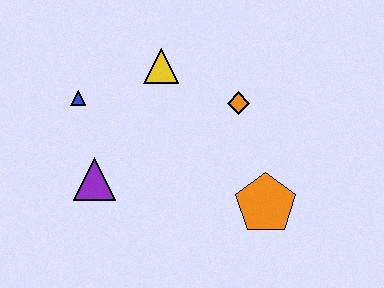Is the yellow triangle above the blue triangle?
Yes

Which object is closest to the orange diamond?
The yellow triangle is closest to the orange diamond.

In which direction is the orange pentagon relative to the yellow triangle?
The orange pentagon is below the yellow triangle.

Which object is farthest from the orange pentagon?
The blue triangle is farthest from the orange pentagon.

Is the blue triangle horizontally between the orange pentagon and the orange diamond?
No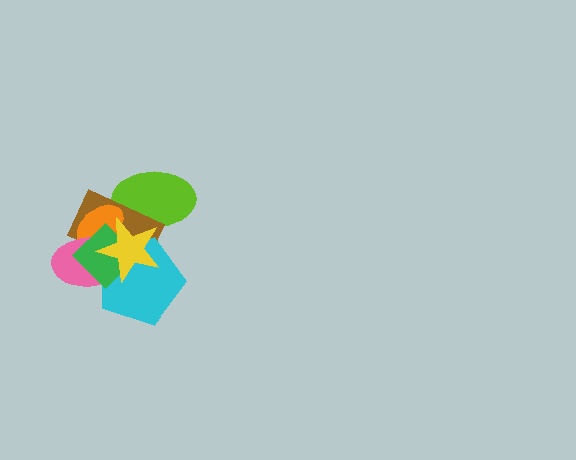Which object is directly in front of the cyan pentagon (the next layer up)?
The green diamond is directly in front of the cyan pentagon.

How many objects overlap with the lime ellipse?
3 objects overlap with the lime ellipse.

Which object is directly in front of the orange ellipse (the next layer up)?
The pink ellipse is directly in front of the orange ellipse.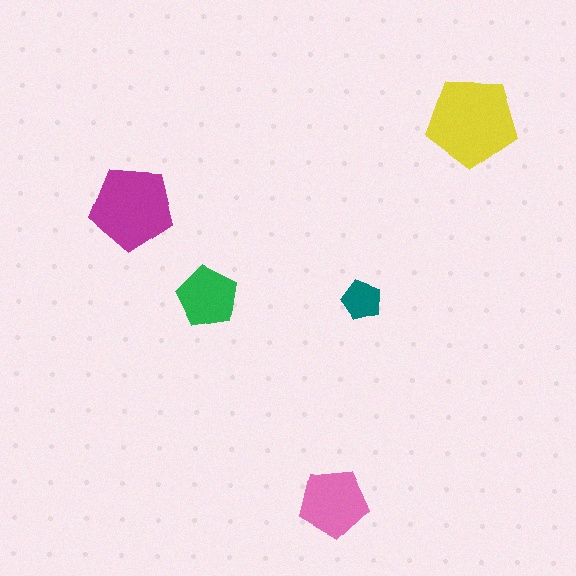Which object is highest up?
The yellow pentagon is topmost.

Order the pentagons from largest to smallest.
the yellow one, the magenta one, the pink one, the green one, the teal one.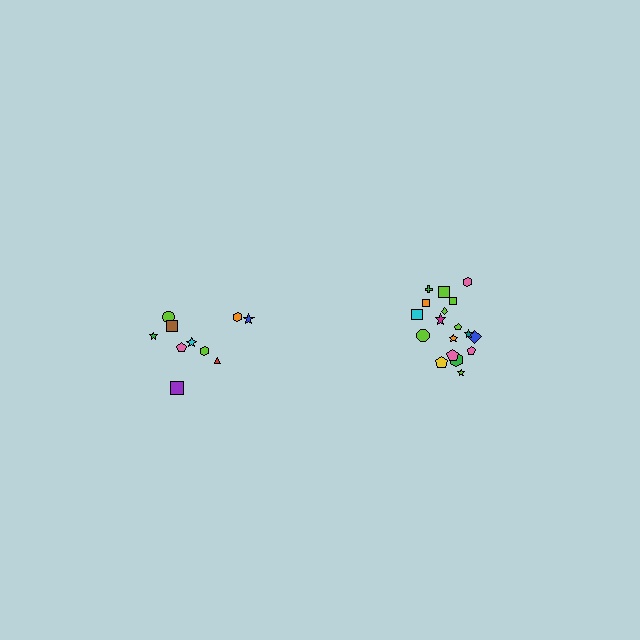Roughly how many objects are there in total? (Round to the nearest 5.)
Roughly 30 objects in total.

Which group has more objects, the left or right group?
The right group.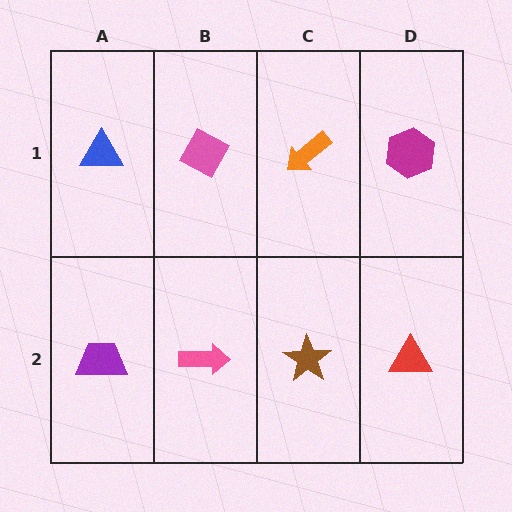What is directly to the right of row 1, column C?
A magenta hexagon.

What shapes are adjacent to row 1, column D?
A red triangle (row 2, column D), an orange arrow (row 1, column C).